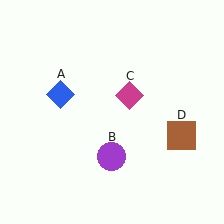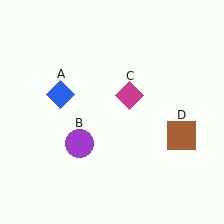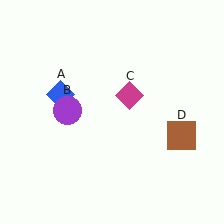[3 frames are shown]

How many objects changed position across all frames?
1 object changed position: purple circle (object B).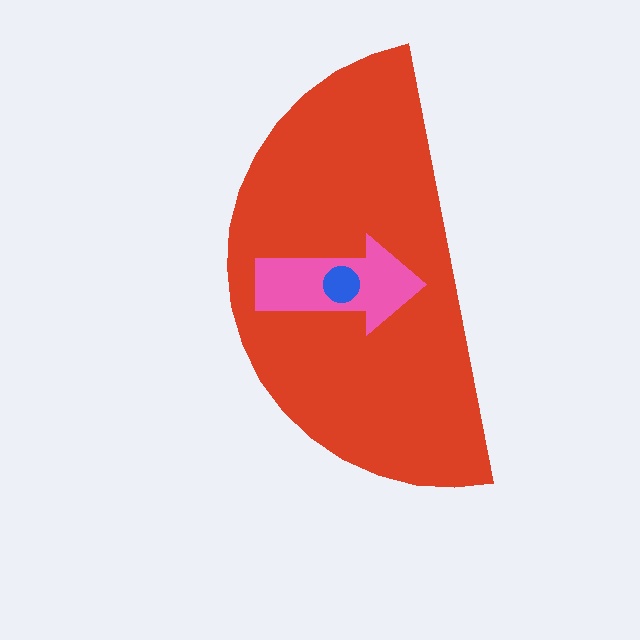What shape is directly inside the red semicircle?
The pink arrow.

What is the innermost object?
The blue circle.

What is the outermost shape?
The red semicircle.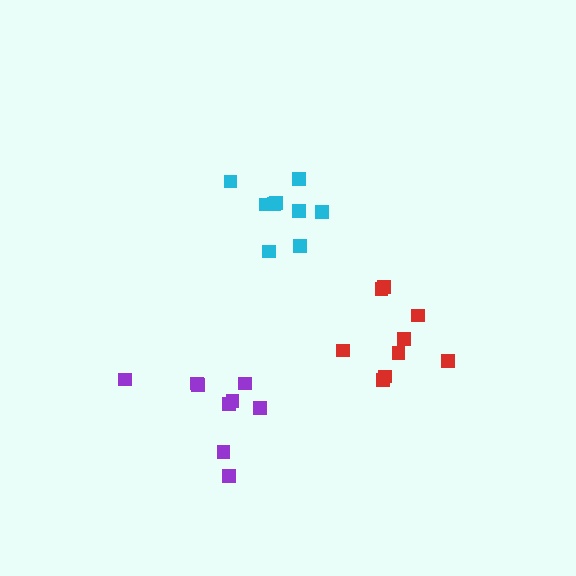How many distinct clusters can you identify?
There are 3 distinct clusters.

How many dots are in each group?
Group 1: 9 dots, Group 2: 9 dots, Group 3: 9 dots (27 total).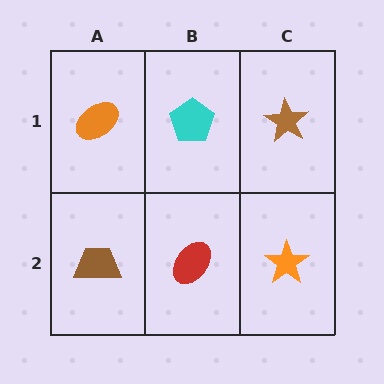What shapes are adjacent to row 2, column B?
A cyan pentagon (row 1, column B), a brown trapezoid (row 2, column A), an orange star (row 2, column C).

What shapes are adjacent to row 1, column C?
An orange star (row 2, column C), a cyan pentagon (row 1, column B).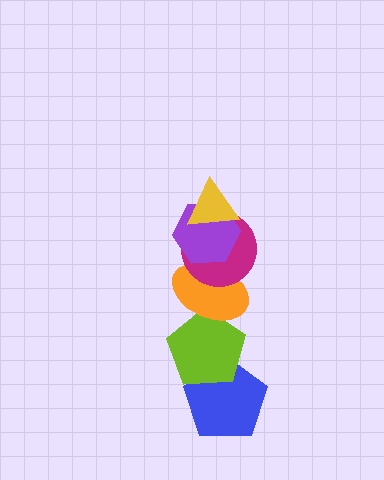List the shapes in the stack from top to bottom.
From top to bottom: the yellow triangle, the purple hexagon, the magenta circle, the orange ellipse, the lime pentagon, the blue pentagon.